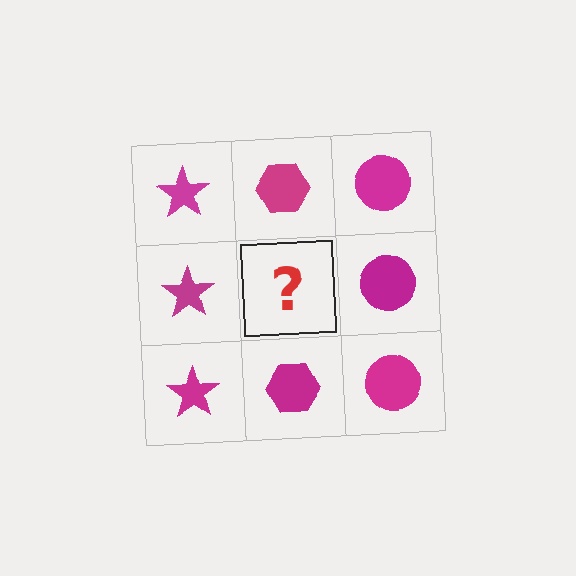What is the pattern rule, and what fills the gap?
The rule is that each column has a consistent shape. The gap should be filled with a magenta hexagon.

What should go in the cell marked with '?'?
The missing cell should contain a magenta hexagon.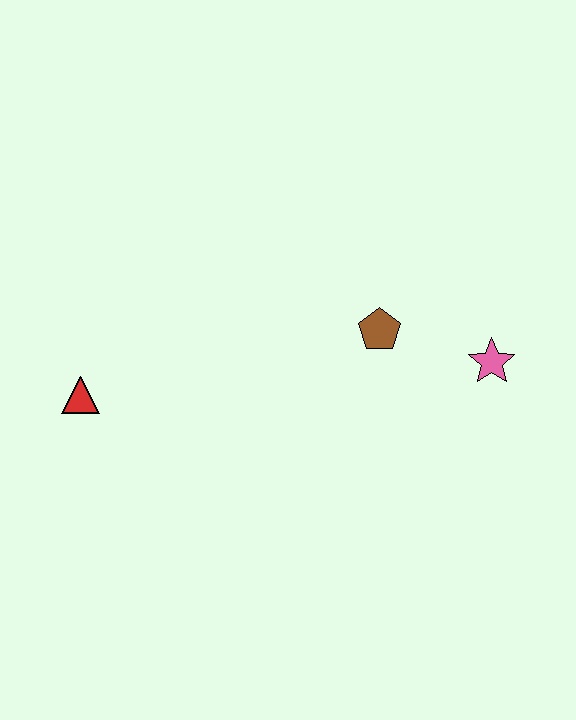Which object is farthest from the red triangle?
The pink star is farthest from the red triangle.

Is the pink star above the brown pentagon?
No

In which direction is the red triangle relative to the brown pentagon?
The red triangle is to the left of the brown pentagon.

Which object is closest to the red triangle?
The brown pentagon is closest to the red triangle.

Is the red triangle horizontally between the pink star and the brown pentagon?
No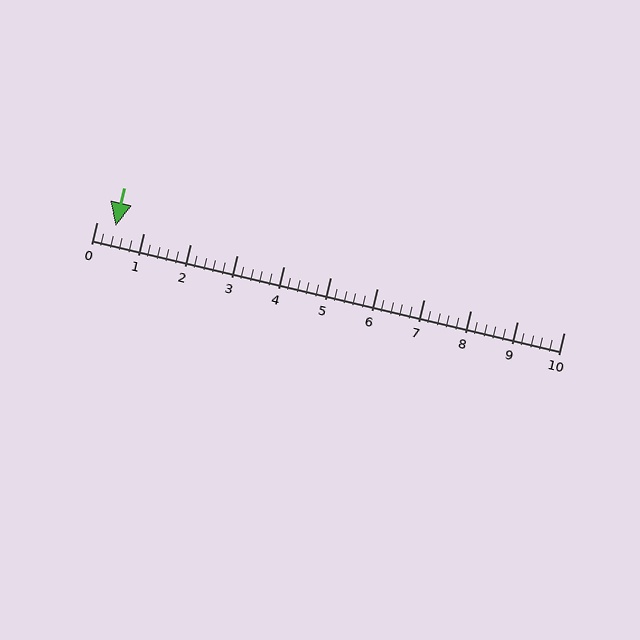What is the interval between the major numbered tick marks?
The major tick marks are spaced 1 units apart.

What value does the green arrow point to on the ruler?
The green arrow points to approximately 0.4.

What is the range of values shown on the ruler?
The ruler shows values from 0 to 10.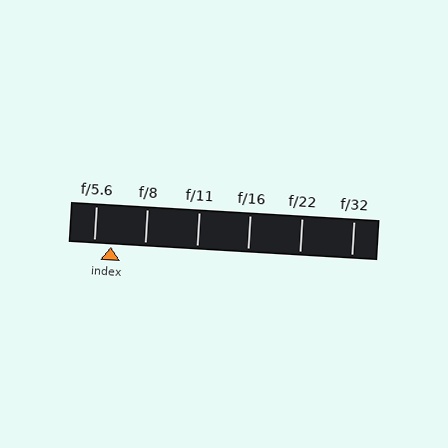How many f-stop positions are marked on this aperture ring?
There are 6 f-stop positions marked.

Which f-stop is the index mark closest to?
The index mark is closest to f/5.6.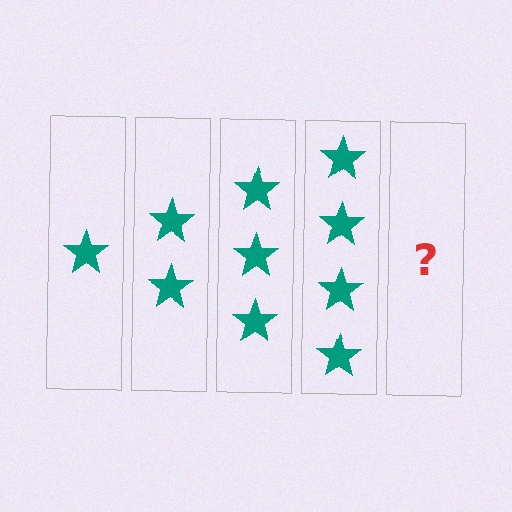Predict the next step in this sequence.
The next step is 5 stars.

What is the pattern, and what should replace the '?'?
The pattern is that each step adds one more star. The '?' should be 5 stars.